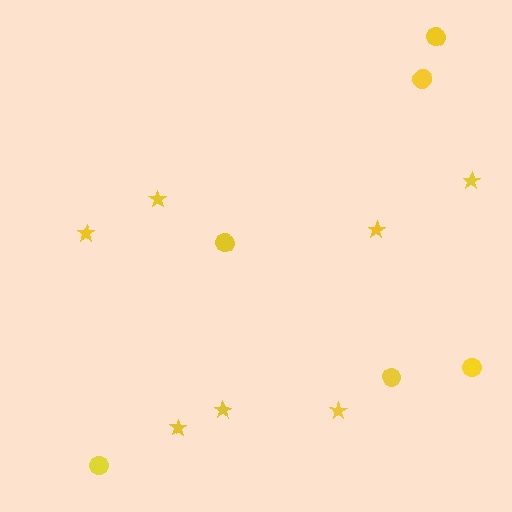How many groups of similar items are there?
There are 2 groups: one group of stars (7) and one group of circles (6).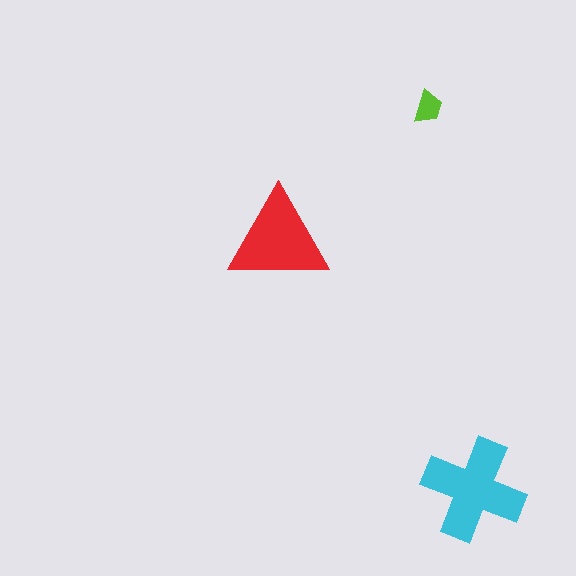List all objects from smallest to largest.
The lime trapezoid, the red triangle, the cyan cross.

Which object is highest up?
The lime trapezoid is topmost.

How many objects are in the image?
There are 3 objects in the image.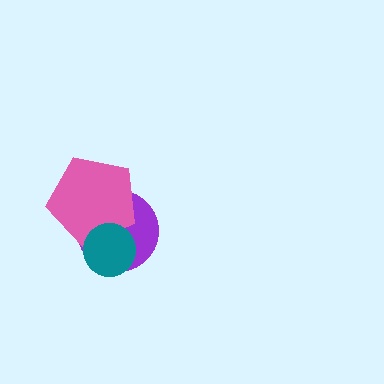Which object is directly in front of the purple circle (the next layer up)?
The pink pentagon is directly in front of the purple circle.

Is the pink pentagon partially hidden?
Yes, it is partially covered by another shape.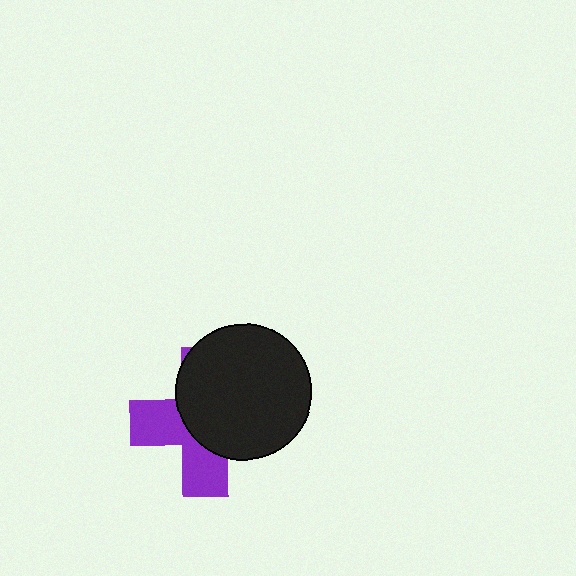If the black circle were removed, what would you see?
You would see the complete purple cross.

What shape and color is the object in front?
The object in front is a black circle.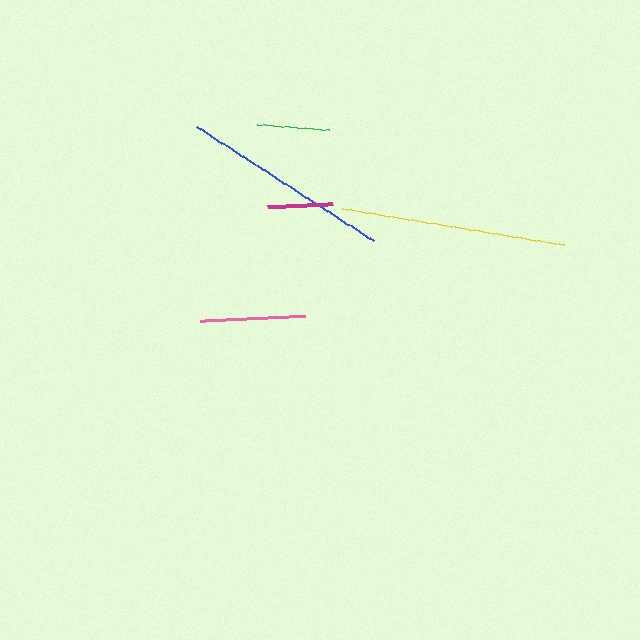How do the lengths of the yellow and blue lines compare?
The yellow and blue lines are approximately the same length.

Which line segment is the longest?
The yellow line is the longest at approximately 225 pixels.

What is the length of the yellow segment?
The yellow segment is approximately 225 pixels long.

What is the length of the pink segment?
The pink segment is approximately 105 pixels long.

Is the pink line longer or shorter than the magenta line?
The pink line is longer than the magenta line.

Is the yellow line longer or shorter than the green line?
The yellow line is longer than the green line.